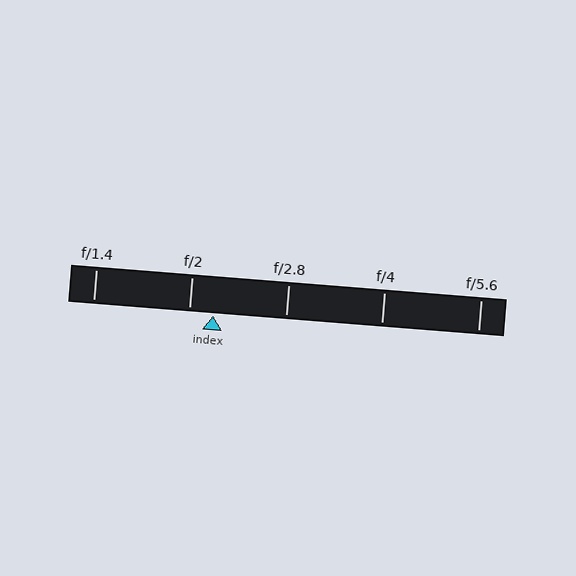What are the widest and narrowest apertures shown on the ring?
The widest aperture shown is f/1.4 and the narrowest is f/5.6.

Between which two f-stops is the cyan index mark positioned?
The index mark is between f/2 and f/2.8.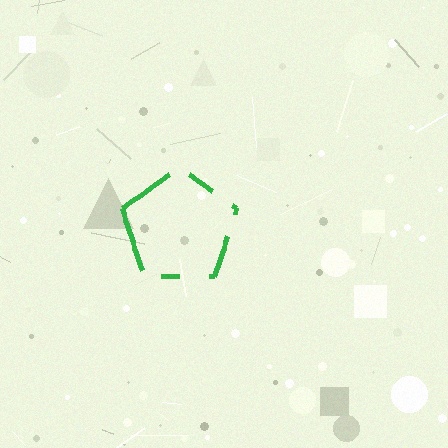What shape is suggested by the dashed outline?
The dashed outline suggests a pentagon.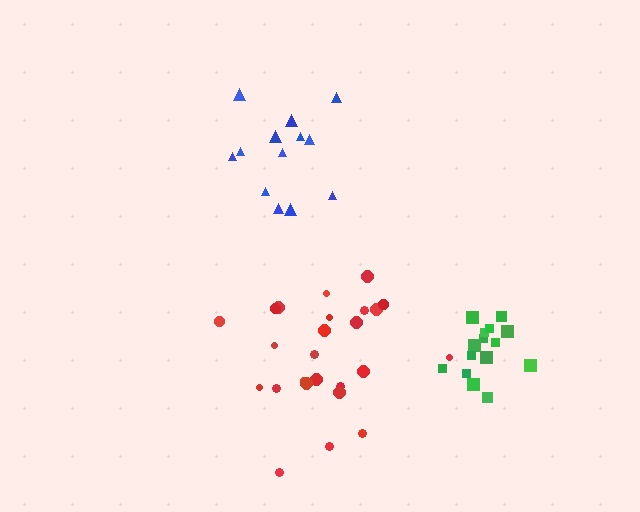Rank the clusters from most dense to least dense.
green, blue, red.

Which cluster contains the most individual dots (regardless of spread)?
Red (25).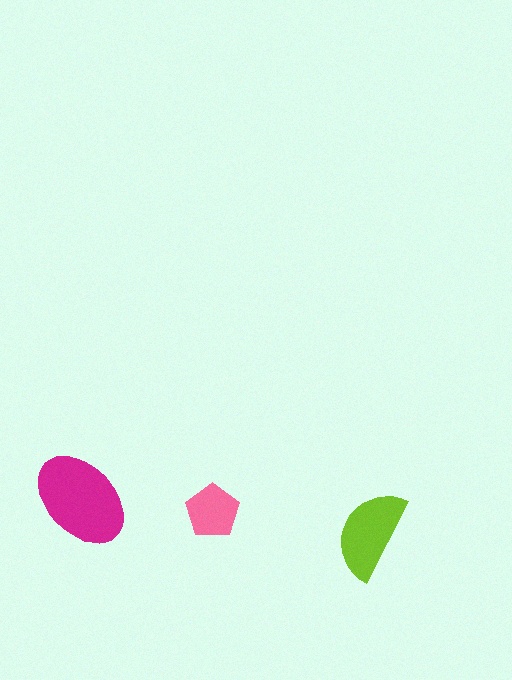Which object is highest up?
The magenta ellipse is topmost.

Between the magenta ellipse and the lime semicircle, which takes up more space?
The magenta ellipse.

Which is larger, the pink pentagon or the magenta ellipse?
The magenta ellipse.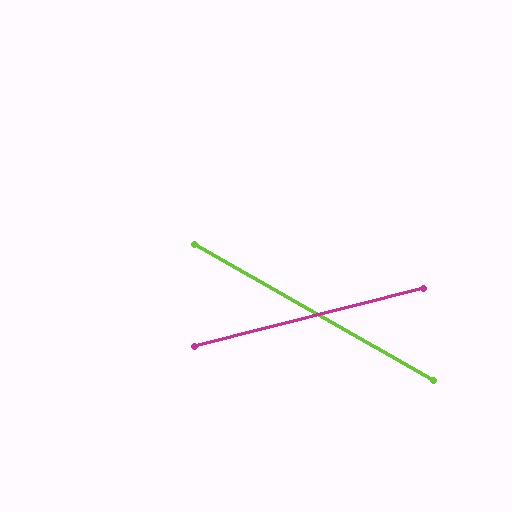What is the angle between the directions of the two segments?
Approximately 44 degrees.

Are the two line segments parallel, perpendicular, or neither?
Neither parallel nor perpendicular — they differ by about 44°.